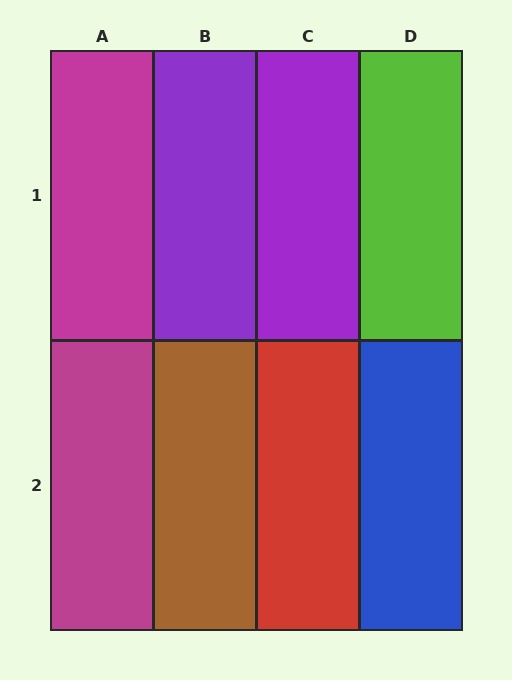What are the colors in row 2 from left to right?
Magenta, brown, red, blue.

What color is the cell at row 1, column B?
Purple.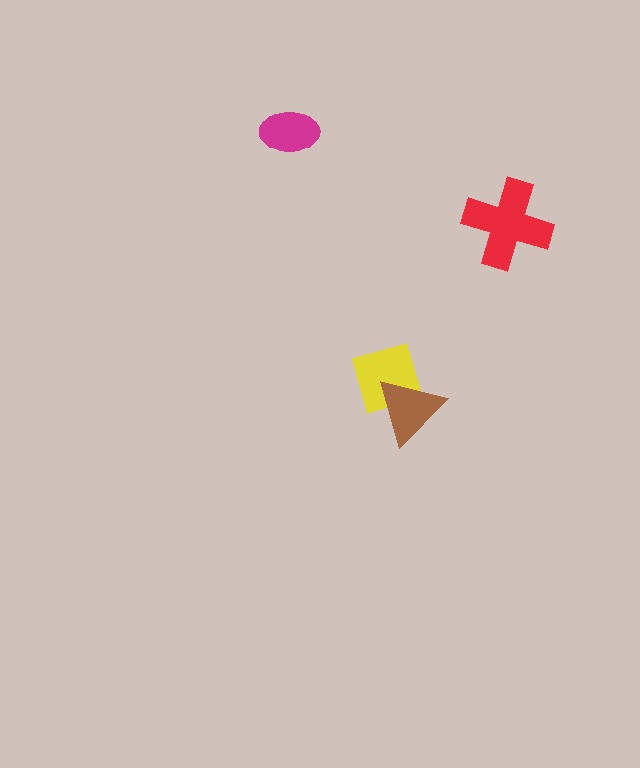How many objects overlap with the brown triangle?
1 object overlaps with the brown triangle.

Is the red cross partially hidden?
No, no other shape covers it.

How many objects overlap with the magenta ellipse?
0 objects overlap with the magenta ellipse.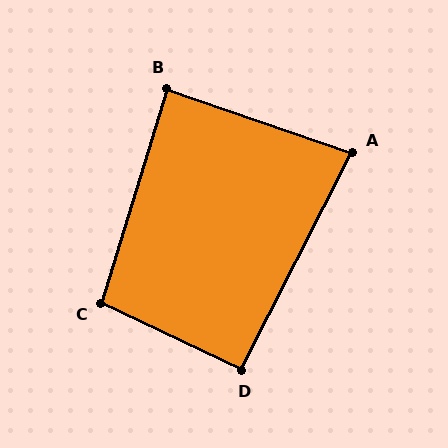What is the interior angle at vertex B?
Approximately 88 degrees (approximately right).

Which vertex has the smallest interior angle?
A, at approximately 82 degrees.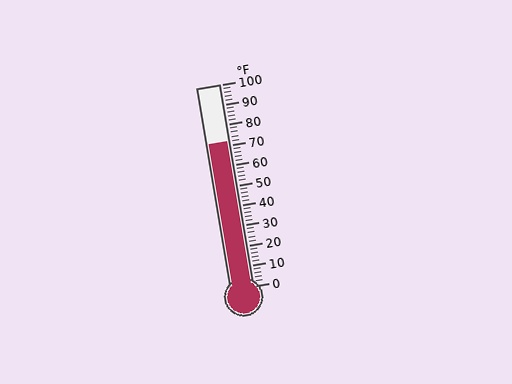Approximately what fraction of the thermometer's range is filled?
The thermometer is filled to approximately 70% of its range.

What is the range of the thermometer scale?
The thermometer scale ranges from 0°F to 100°F.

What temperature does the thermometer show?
The thermometer shows approximately 72°F.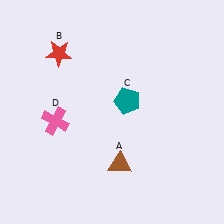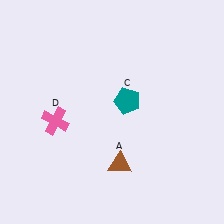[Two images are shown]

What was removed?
The red star (B) was removed in Image 2.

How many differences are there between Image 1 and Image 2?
There is 1 difference between the two images.